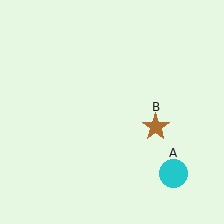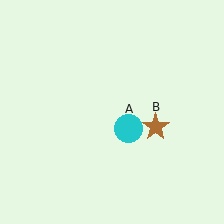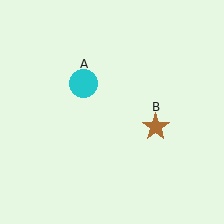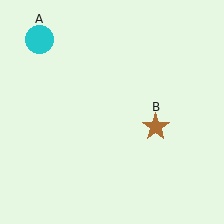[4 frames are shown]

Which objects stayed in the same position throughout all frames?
Brown star (object B) remained stationary.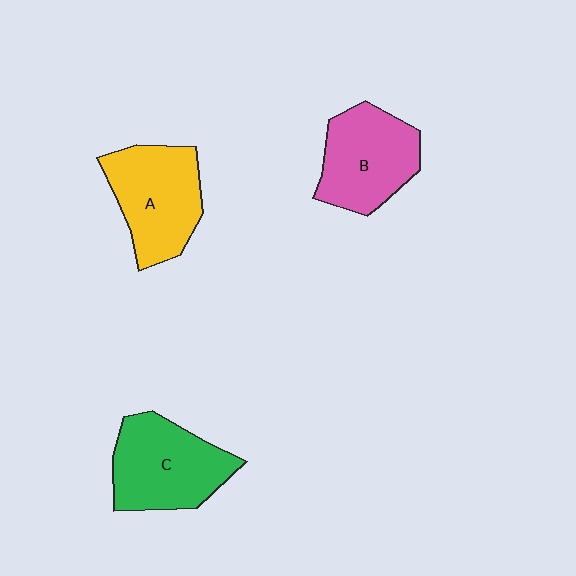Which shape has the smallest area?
Shape B (pink).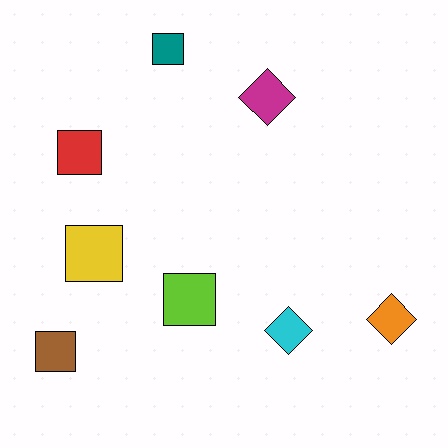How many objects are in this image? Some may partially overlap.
There are 8 objects.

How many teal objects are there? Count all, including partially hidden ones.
There is 1 teal object.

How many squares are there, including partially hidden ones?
There are 5 squares.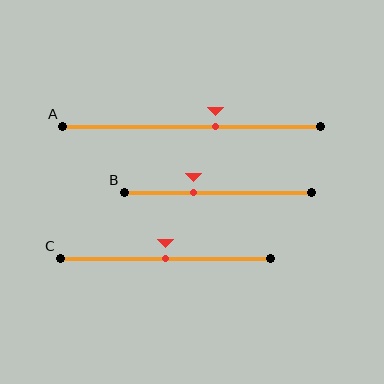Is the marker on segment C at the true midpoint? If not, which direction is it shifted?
Yes, the marker on segment C is at the true midpoint.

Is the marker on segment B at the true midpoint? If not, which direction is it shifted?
No, the marker on segment B is shifted to the left by about 13% of the segment length.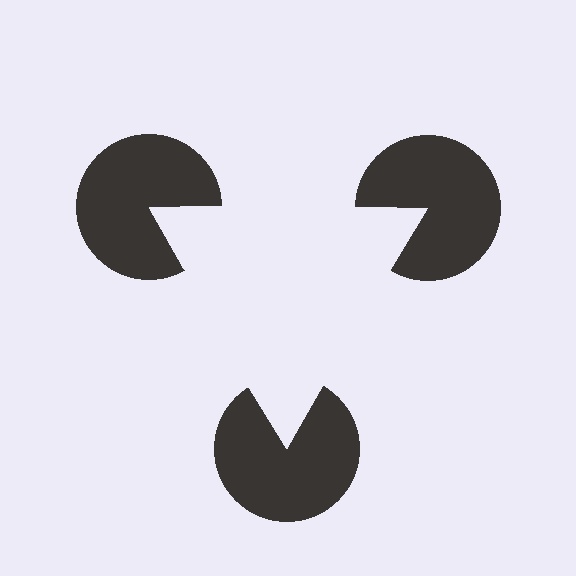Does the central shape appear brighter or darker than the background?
It typically appears slightly brighter than the background, even though no actual brightness change is drawn.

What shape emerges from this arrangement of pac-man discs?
An illusory triangle — its edges are inferred from the aligned wedge cuts in the pac-man discs, not physically drawn.